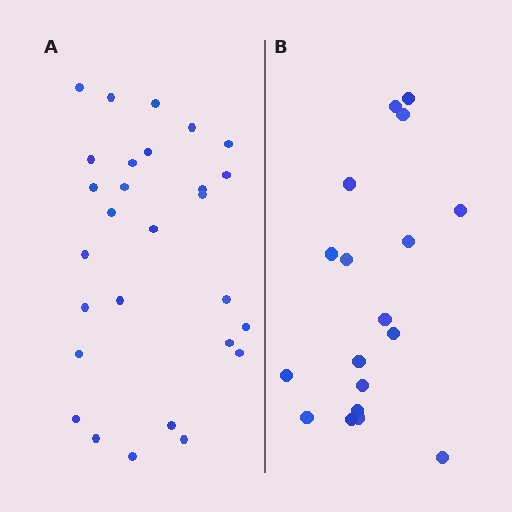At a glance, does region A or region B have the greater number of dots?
Region A (the left region) has more dots.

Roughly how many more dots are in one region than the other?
Region A has roughly 10 or so more dots than region B.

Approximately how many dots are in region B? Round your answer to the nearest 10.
About 20 dots. (The exact count is 18, which rounds to 20.)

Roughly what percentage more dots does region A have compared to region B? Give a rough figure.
About 55% more.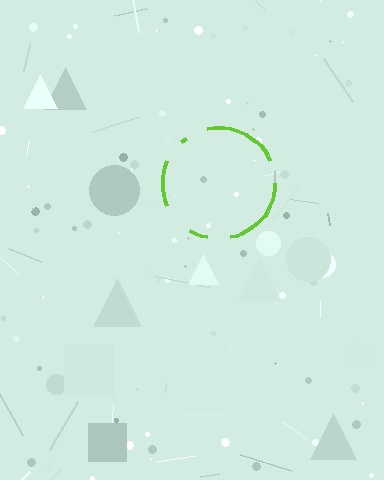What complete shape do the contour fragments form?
The contour fragments form a circle.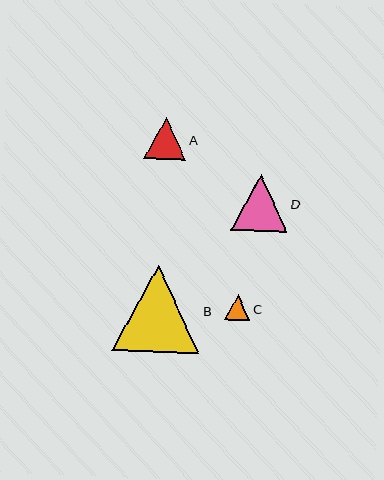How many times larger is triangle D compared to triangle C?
Triangle D is approximately 2.2 times the size of triangle C.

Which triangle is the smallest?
Triangle C is the smallest with a size of approximately 26 pixels.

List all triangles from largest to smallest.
From largest to smallest: B, D, A, C.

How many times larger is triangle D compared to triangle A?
Triangle D is approximately 1.3 times the size of triangle A.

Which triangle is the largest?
Triangle B is the largest with a size of approximately 87 pixels.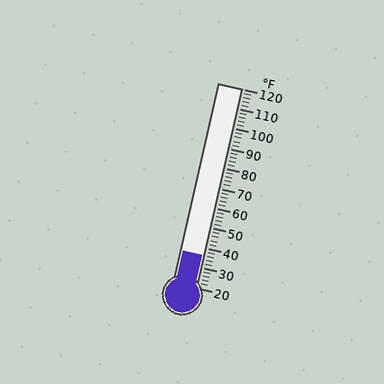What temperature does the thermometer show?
The thermometer shows approximately 36°F.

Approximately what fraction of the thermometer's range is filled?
The thermometer is filled to approximately 15% of its range.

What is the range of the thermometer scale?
The thermometer scale ranges from 20°F to 120°F.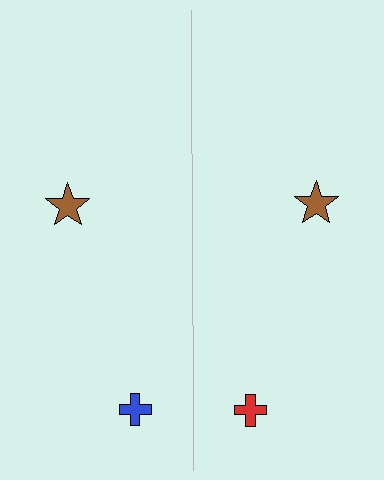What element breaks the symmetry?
The red cross on the right side breaks the symmetry — its mirror counterpart is blue.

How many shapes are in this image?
There are 4 shapes in this image.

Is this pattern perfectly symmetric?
No, the pattern is not perfectly symmetric. The red cross on the right side breaks the symmetry — its mirror counterpart is blue.